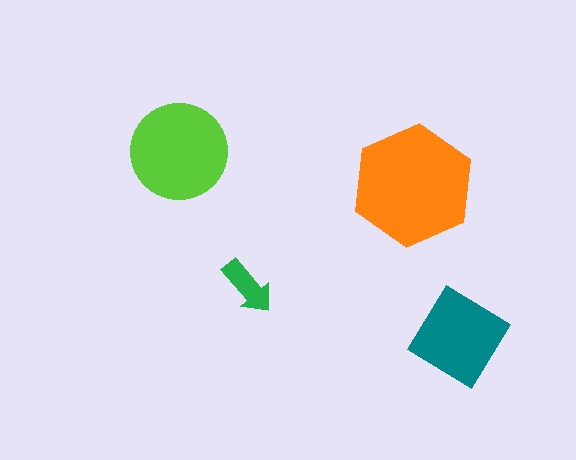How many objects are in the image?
There are 4 objects in the image.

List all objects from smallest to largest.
The green arrow, the teal diamond, the lime circle, the orange hexagon.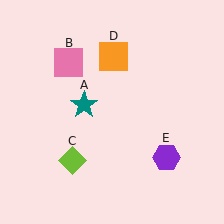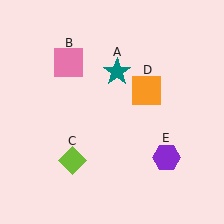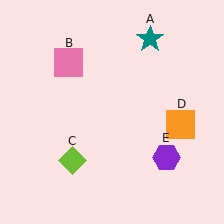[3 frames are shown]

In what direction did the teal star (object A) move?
The teal star (object A) moved up and to the right.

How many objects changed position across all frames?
2 objects changed position: teal star (object A), orange square (object D).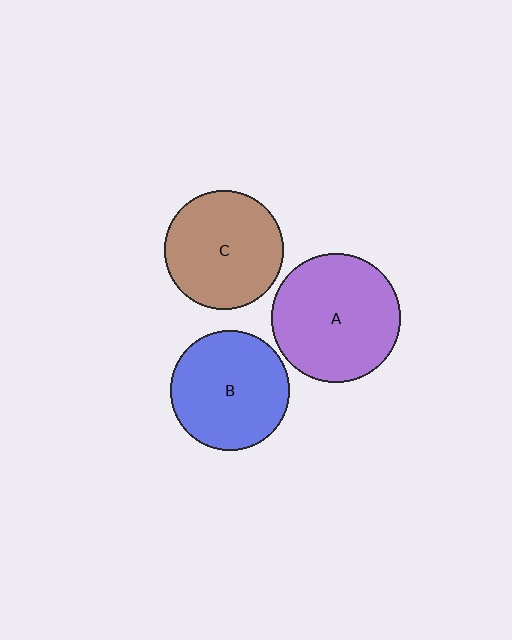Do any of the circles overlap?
No, none of the circles overlap.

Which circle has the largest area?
Circle A (purple).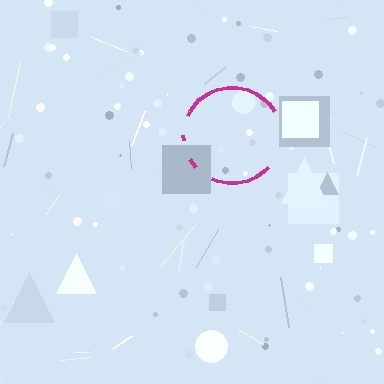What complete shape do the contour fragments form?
The contour fragments form a circle.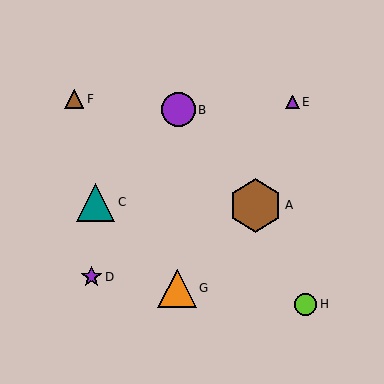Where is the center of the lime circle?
The center of the lime circle is at (306, 304).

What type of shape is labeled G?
Shape G is an orange triangle.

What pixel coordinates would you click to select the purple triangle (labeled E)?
Click at (292, 102) to select the purple triangle E.